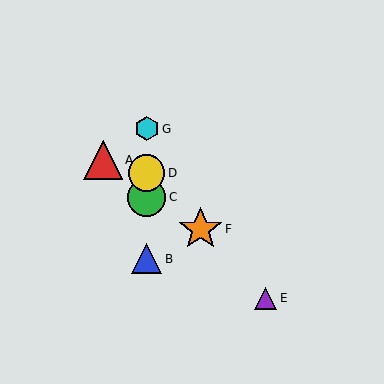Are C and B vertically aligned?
Yes, both are at x≈147.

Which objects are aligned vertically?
Objects B, C, D, G are aligned vertically.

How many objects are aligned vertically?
4 objects (B, C, D, G) are aligned vertically.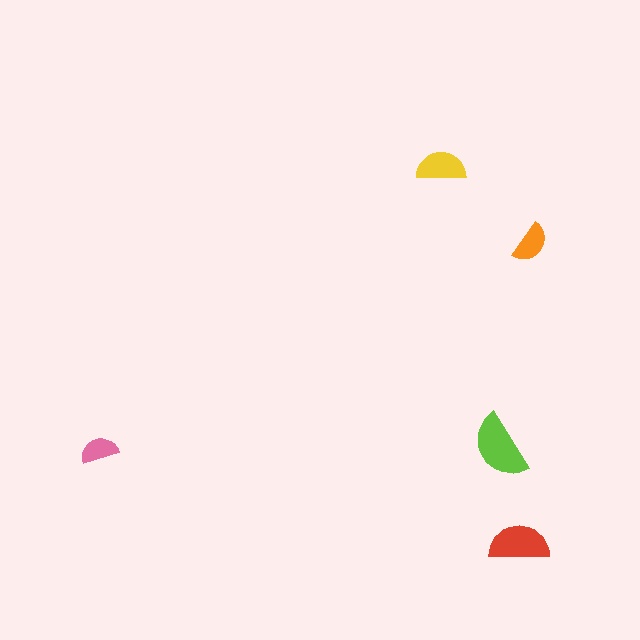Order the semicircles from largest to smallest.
the lime one, the red one, the yellow one, the orange one, the pink one.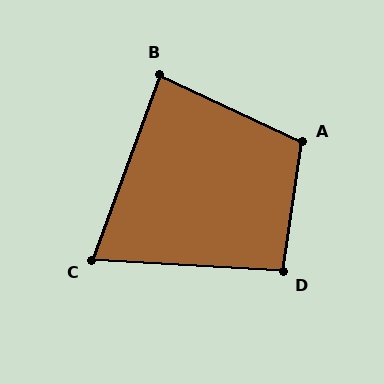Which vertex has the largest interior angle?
A, at approximately 107 degrees.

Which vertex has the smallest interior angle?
C, at approximately 73 degrees.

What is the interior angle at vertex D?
Approximately 95 degrees (approximately right).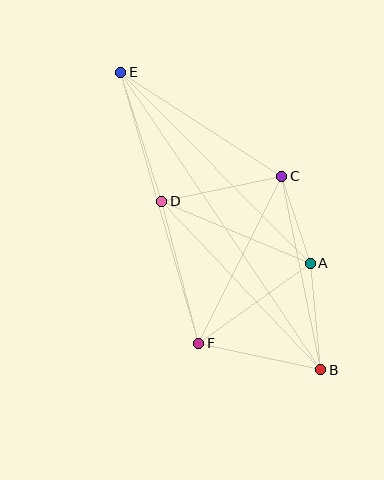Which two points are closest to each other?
Points A and C are closest to each other.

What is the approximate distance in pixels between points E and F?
The distance between E and F is approximately 282 pixels.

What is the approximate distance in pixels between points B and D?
The distance between B and D is approximately 231 pixels.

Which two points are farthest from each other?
Points B and E are farthest from each other.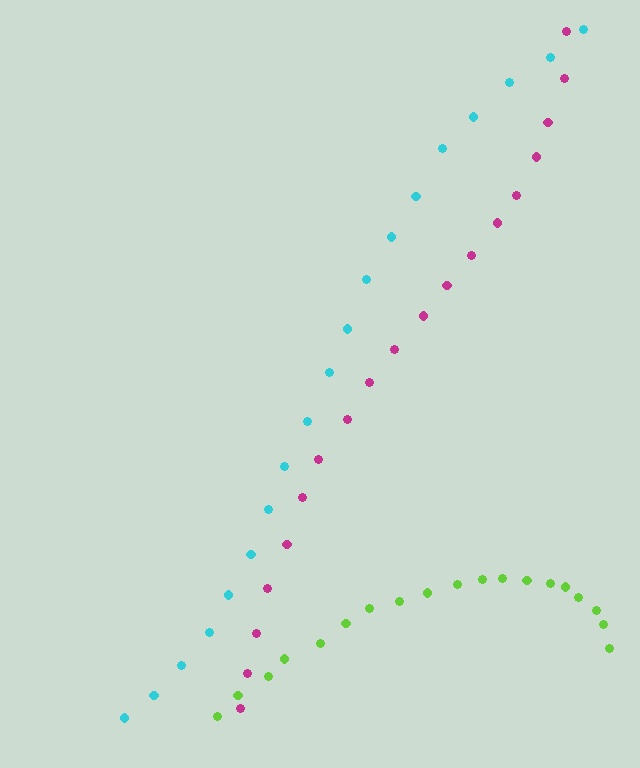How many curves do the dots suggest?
There are 3 distinct paths.